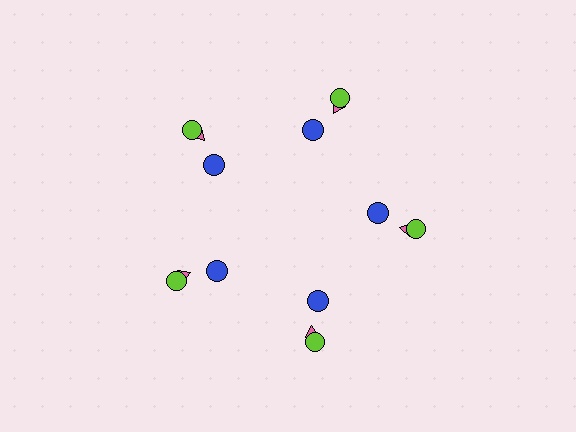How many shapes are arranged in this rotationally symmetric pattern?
There are 15 shapes, arranged in 5 groups of 3.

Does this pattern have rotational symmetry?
Yes, this pattern has 5-fold rotational symmetry. It looks the same after rotating 72 degrees around the center.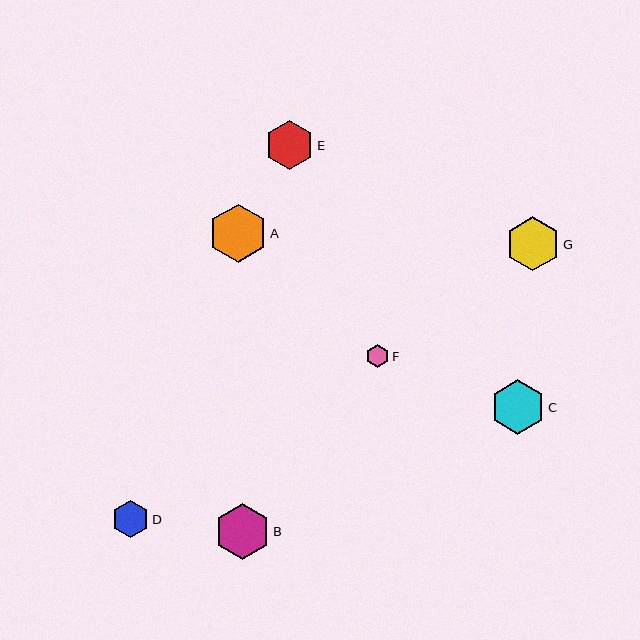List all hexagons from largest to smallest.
From largest to smallest: A, B, C, G, E, D, F.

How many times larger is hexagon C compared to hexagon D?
Hexagon C is approximately 1.5 times the size of hexagon D.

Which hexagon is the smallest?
Hexagon F is the smallest with a size of approximately 23 pixels.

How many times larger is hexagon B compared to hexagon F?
Hexagon B is approximately 2.4 times the size of hexagon F.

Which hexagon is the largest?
Hexagon A is the largest with a size of approximately 58 pixels.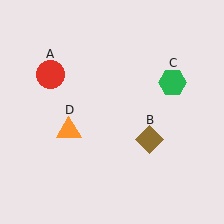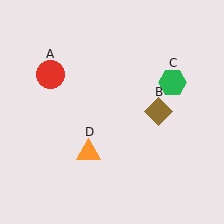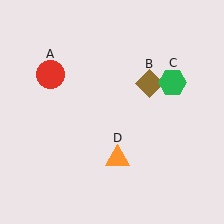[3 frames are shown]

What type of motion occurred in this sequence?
The brown diamond (object B), orange triangle (object D) rotated counterclockwise around the center of the scene.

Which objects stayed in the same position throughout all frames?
Red circle (object A) and green hexagon (object C) remained stationary.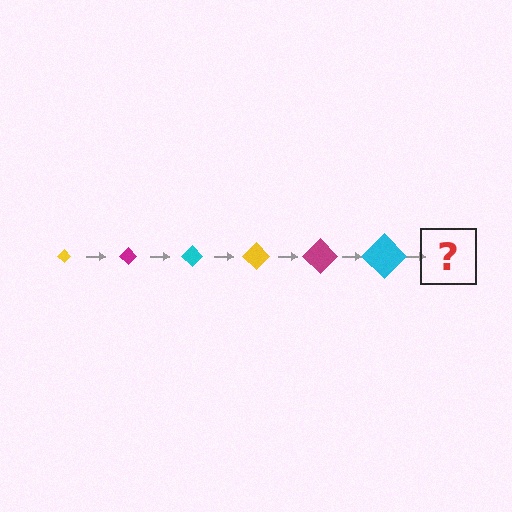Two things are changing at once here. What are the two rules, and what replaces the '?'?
The two rules are that the diamond grows larger each step and the color cycles through yellow, magenta, and cyan. The '?' should be a yellow diamond, larger than the previous one.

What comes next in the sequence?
The next element should be a yellow diamond, larger than the previous one.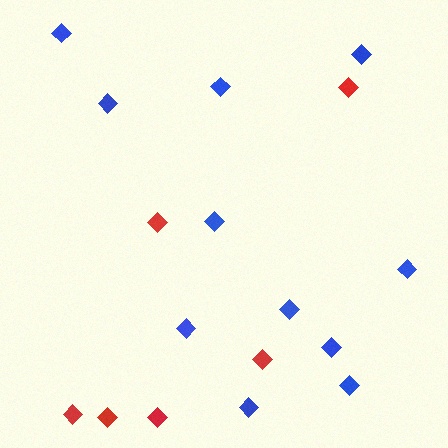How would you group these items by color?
There are 2 groups: one group of red diamonds (6) and one group of blue diamonds (11).